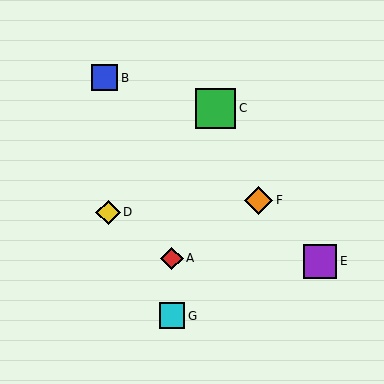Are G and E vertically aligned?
No, G is at x≈172 and E is at x≈320.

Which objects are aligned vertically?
Objects A, G are aligned vertically.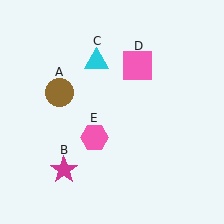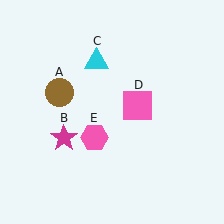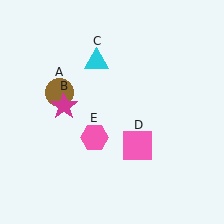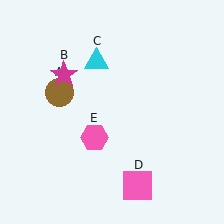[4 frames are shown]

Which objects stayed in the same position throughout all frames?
Brown circle (object A) and cyan triangle (object C) and pink hexagon (object E) remained stationary.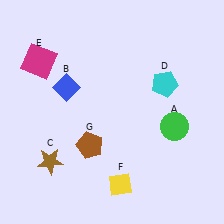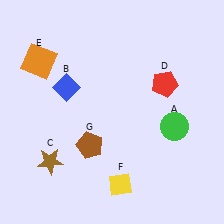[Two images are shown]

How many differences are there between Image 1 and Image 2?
There are 2 differences between the two images.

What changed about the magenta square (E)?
In Image 1, E is magenta. In Image 2, it changed to orange.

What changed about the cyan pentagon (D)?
In Image 1, D is cyan. In Image 2, it changed to red.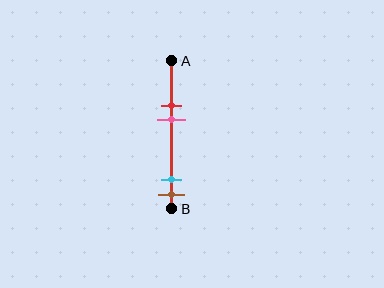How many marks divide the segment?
There are 4 marks dividing the segment.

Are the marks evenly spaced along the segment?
No, the marks are not evenly spaced.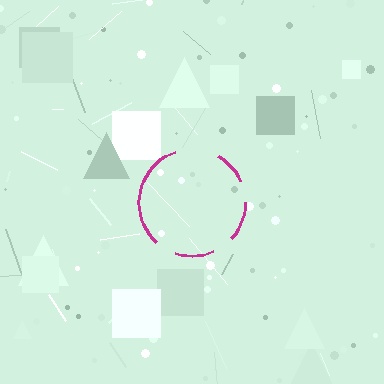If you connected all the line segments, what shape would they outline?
They would outline a circle.